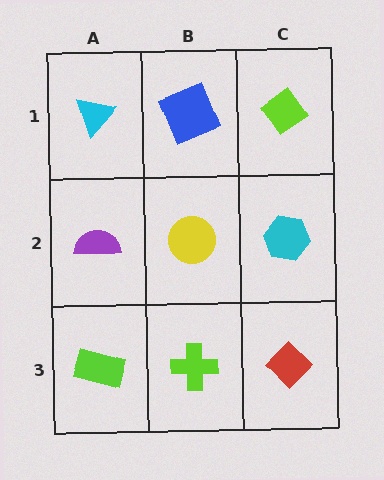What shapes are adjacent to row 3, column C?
A cyan hexagon (row 2, column C), a lime cross (row 3, column B).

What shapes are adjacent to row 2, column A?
A cyan triangle (row 1, column A), a lime rectangle (row 3, column A), a yellow circle (row 2, column B).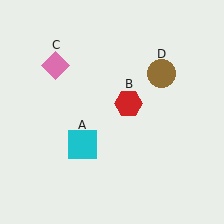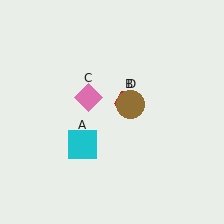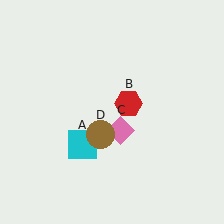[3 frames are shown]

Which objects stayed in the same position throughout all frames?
Cyan square (object A) and red hexagon (object B) remained stationary.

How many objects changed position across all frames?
2 objects changed position: pink diamond (object C), brown circle (object D).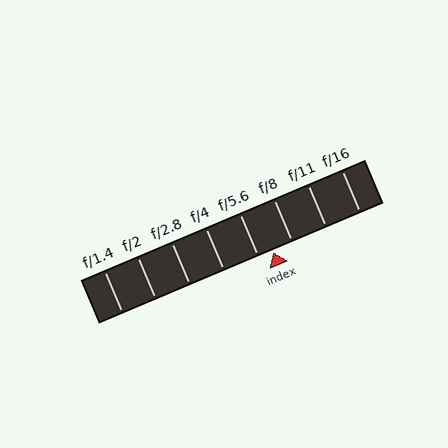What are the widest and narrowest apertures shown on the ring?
The widest aperture shown is f/1.4 and the narrowest is f/16.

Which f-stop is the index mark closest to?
The index mark is closest to f/5.6.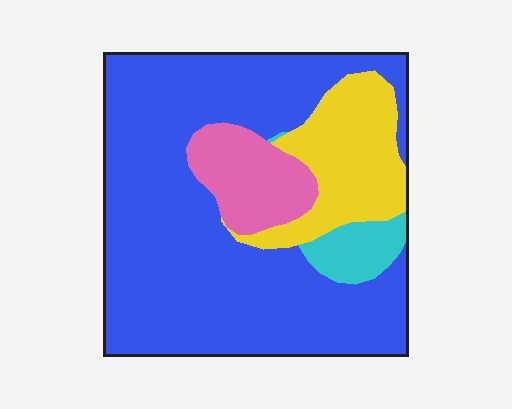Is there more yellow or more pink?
Yellow.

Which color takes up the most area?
Blue, at roughly 70%.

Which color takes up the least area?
Cyan, at roughly 5%.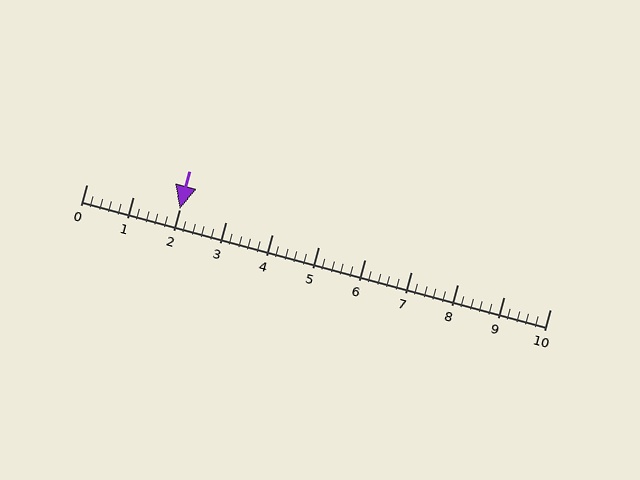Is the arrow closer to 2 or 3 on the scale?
The arrow is closer to 2.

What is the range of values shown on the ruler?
The ruler shows values from 0 to 10.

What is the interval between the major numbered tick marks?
The major tick marks are spaced 1 units apart.